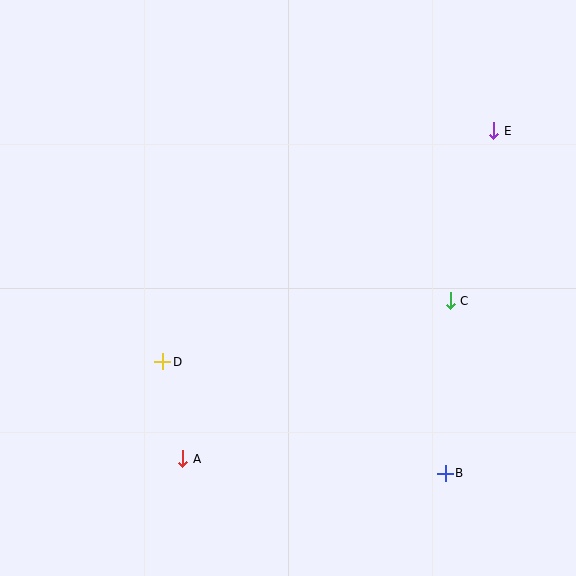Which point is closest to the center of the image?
Point D at (163, 362) is closest to the center.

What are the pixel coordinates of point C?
Point C is at (450, 301).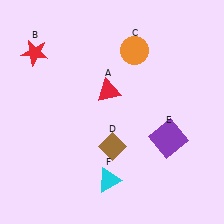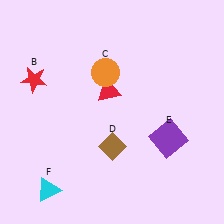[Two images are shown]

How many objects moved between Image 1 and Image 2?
3 objects moved between the two images.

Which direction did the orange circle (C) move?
The orange circle (C) moved left.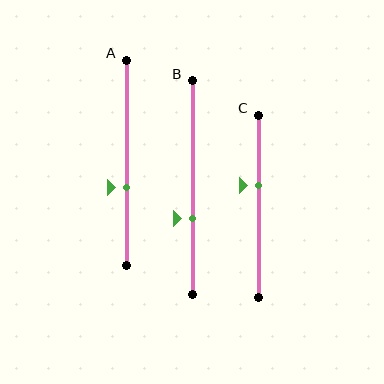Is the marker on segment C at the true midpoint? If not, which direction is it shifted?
No, the marker on segment C is shifted upward by about 12% of the segment length.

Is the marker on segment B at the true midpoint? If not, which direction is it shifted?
No, the marker on segment B is shifted downward by about 15% of the segment length.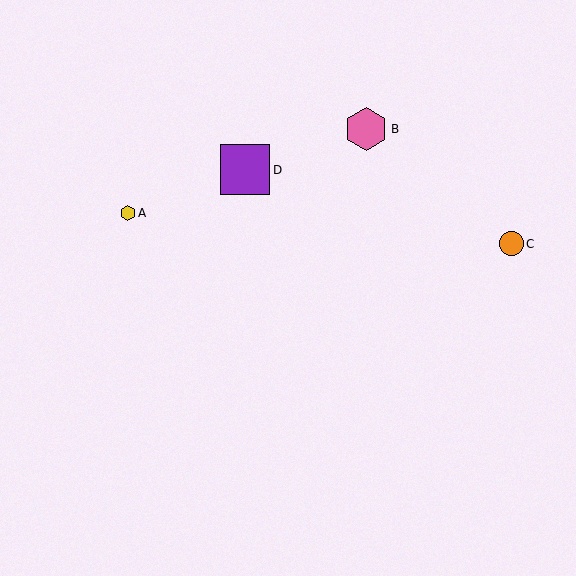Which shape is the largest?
The purple square (labeled D) is the largest.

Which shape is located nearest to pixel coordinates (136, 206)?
The yellow hexagon (labeled A) at (128, 213) is nearest to that location.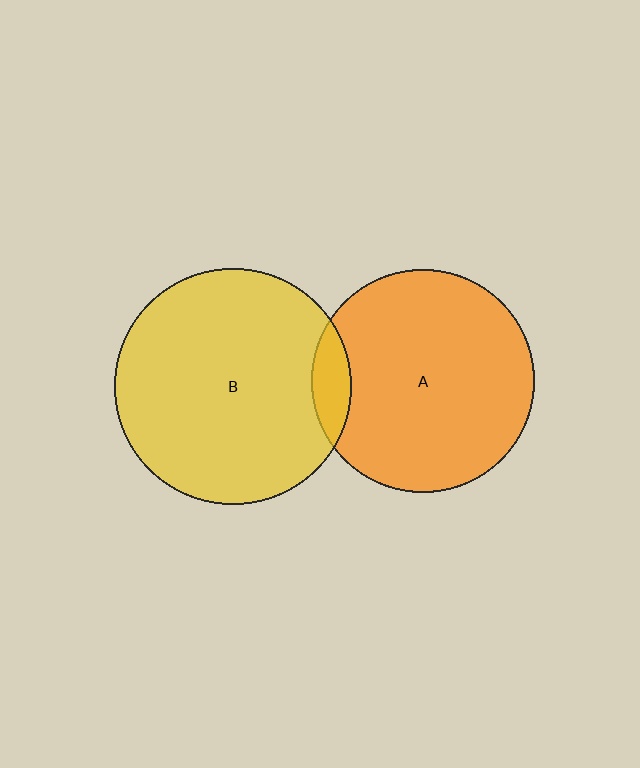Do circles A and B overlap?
Yes.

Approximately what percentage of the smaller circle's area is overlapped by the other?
Approximately 10%.